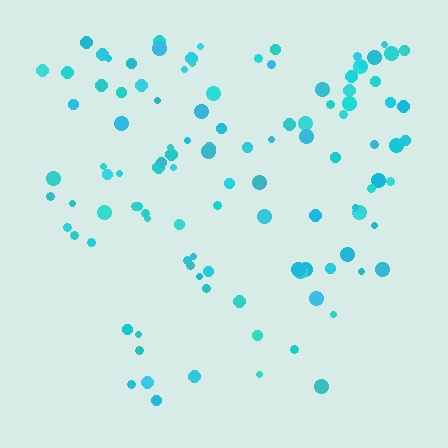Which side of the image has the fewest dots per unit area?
The bottom.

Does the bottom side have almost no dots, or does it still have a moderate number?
Still a moderate number, just noticeably fewer than the top.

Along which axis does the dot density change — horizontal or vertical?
Vertical.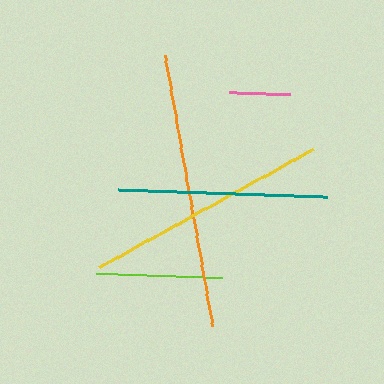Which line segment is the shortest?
The pink line is the shortest at approximately 61 pixels.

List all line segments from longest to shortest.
From longest to shortest: orange, yellow, teal, lime, pink.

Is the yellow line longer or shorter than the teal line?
The yellow line is longer than the teal line.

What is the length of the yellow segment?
The yellow segment is approximately 244 pixels long.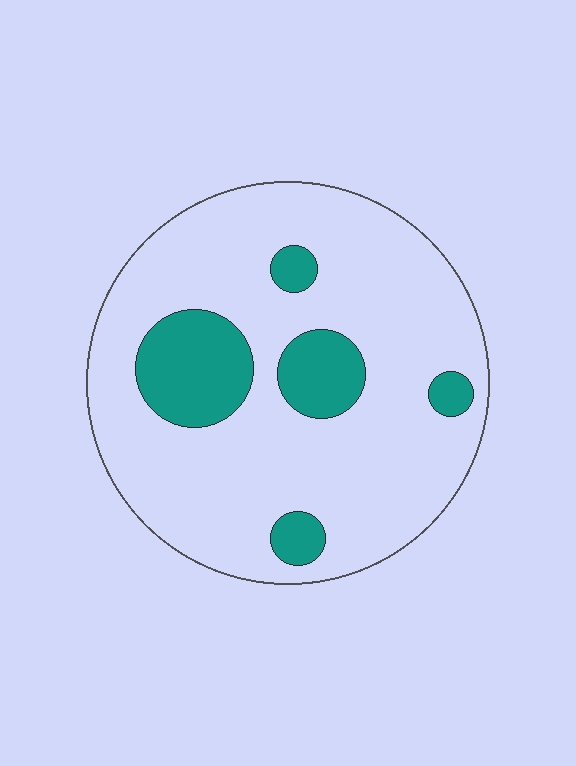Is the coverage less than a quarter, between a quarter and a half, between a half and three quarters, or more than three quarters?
Less than a quarter.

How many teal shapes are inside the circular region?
5.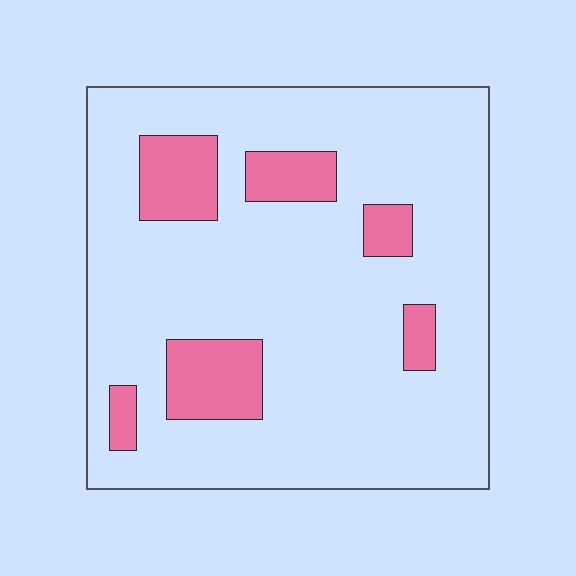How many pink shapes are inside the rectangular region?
6.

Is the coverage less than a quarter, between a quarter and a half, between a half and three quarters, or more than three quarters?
Less than a quarter.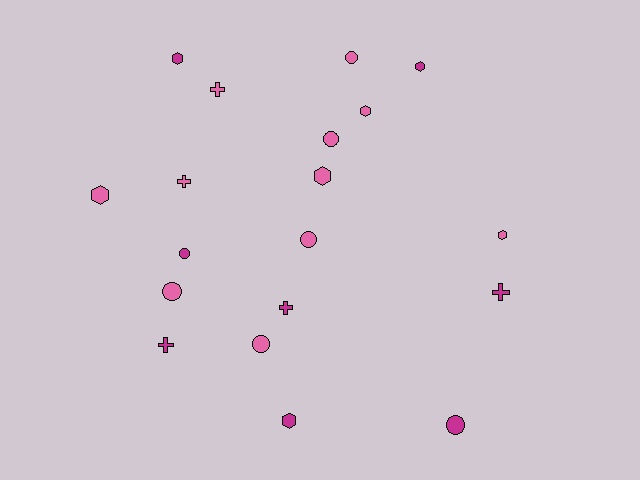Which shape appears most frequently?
Circle, with 7 objects.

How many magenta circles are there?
There are 2 magenta circles.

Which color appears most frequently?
Pink, with 11 objects.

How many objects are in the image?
There are 19 objects.